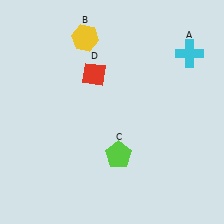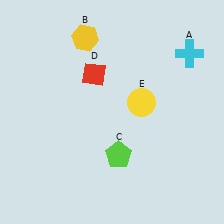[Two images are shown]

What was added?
A yellow circle (E) was added in Image 2.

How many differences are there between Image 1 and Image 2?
There is 1 difference between the two images.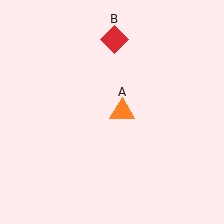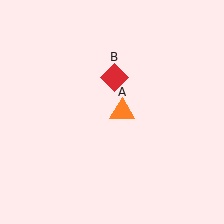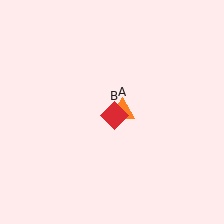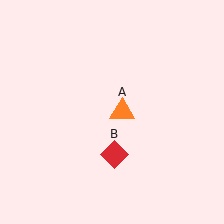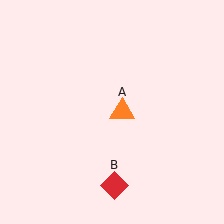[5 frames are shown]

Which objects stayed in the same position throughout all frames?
Orange triangle (object A) remained stationary.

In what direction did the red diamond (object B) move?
The red diamond (object B) moved down.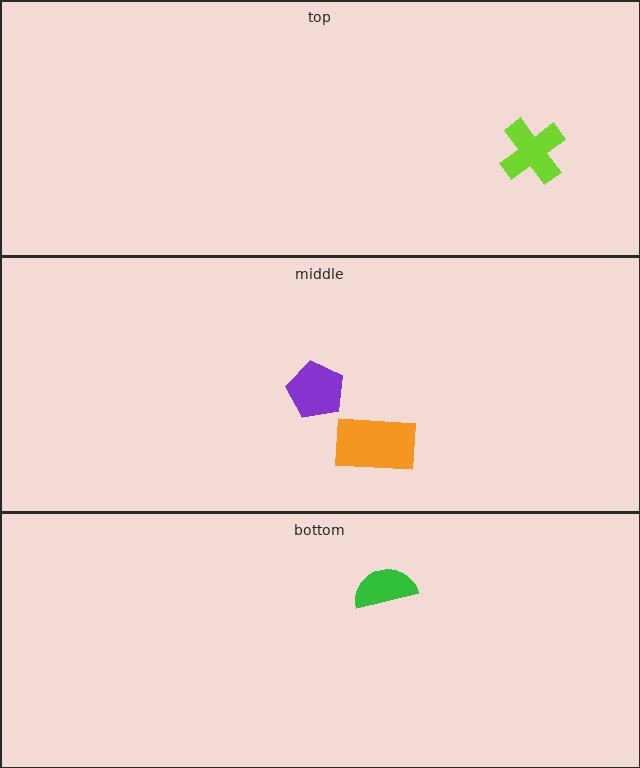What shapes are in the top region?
The lime cross.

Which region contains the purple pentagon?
The middle region.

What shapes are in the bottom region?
The green semicircle.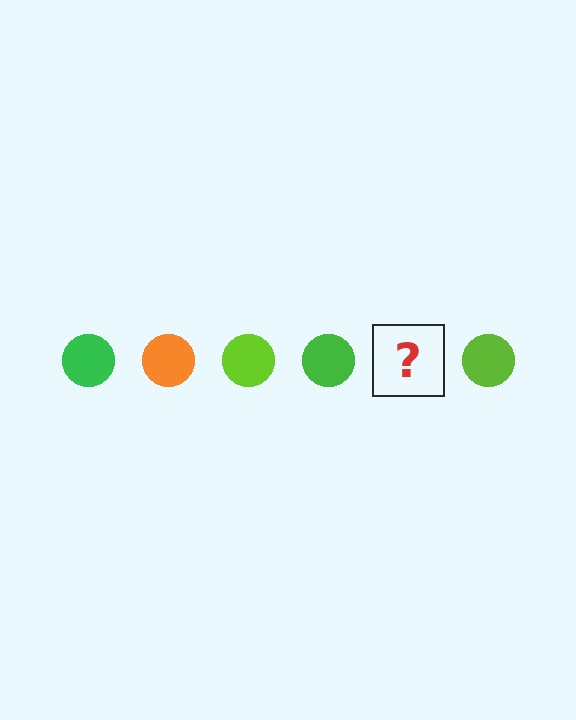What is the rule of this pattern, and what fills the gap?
The rule is that the pattern cycles through green, orange, lime circles. The gap should be filled with an orange circle.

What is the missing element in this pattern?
The missing element is an orange circle.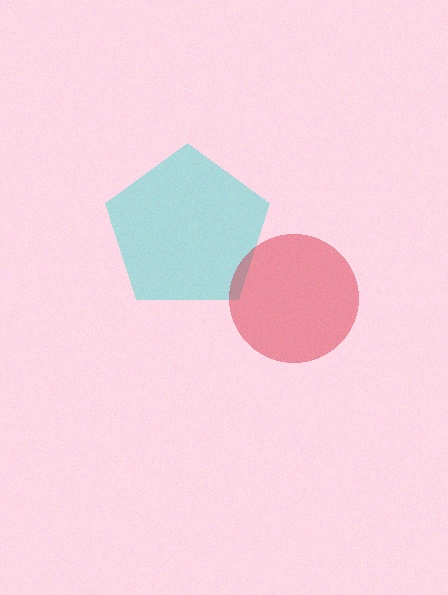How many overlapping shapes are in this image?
There are 2 overlapping shapes in the image.